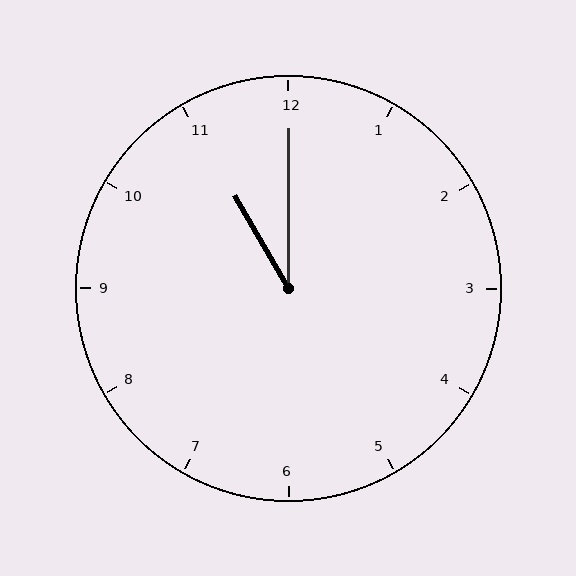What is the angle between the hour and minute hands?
Approximately 30 degrees.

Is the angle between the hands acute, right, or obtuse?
It is acute.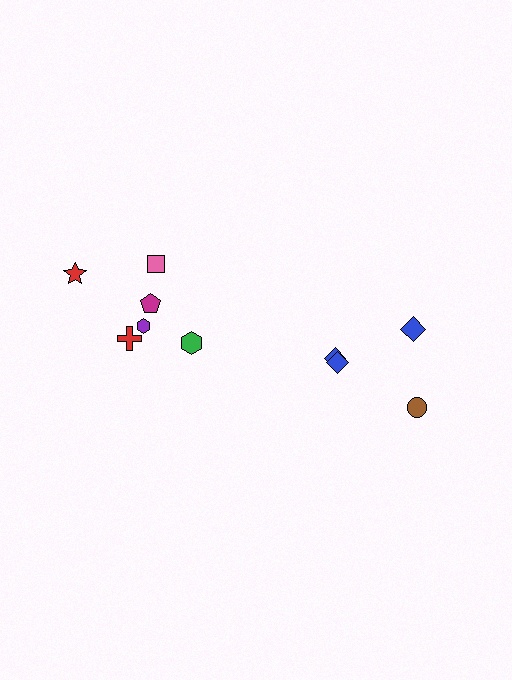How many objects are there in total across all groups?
There are 10 objects.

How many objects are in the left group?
There are 6 objects.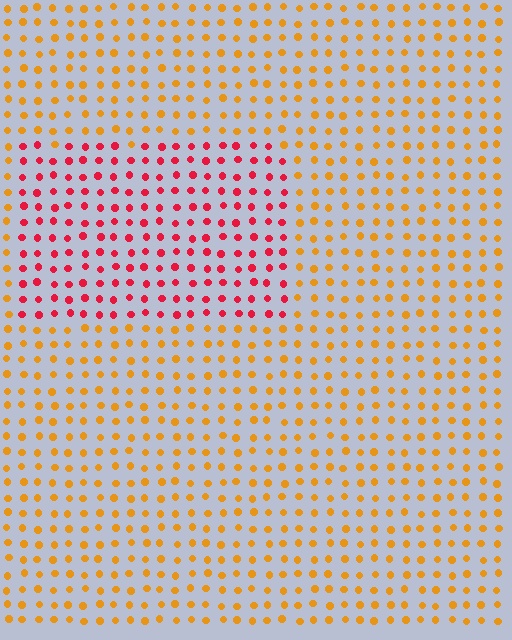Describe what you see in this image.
The image is filled with small orange elements in a uniform arrangement. A rectangle-shaped region is visible where the elements are tinted to a slightly different hue, forming a subtle color boundary.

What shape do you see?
I see a rectangle.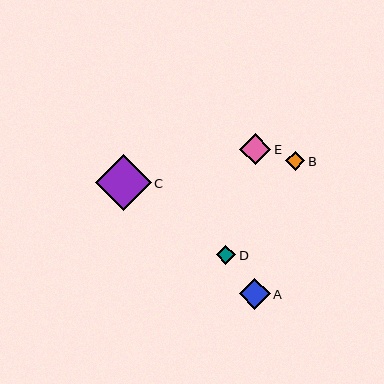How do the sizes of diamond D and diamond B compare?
Diamond D and diamond B are approximately the same size.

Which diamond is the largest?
Diamond C is the largest with a size of approximately 56 pixels.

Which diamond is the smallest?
Diamond B is the smallest with a size of approximately 19 pixels.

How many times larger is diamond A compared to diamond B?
Diamond A is approximately 1.6 times the size of diamond B.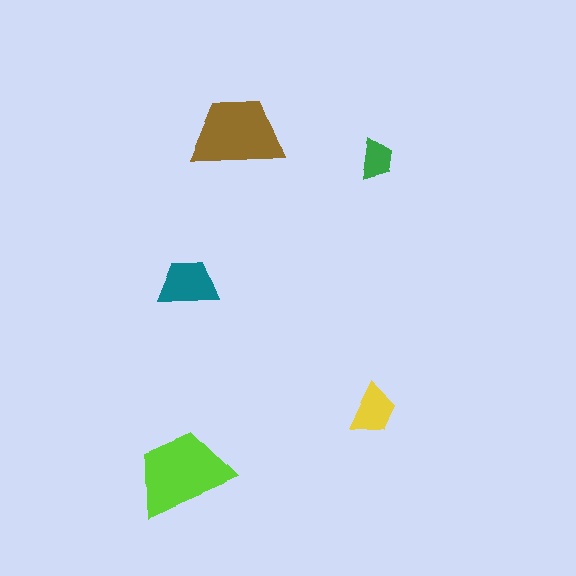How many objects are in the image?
There are 5 objects in the image.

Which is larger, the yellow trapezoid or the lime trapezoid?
The lime one.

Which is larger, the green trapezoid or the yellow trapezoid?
The yellow one.